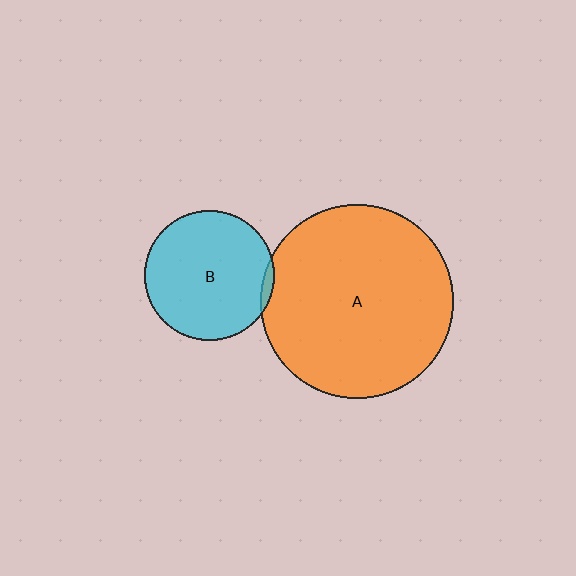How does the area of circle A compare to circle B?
Approximately 2.2 times.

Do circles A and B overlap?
Yes.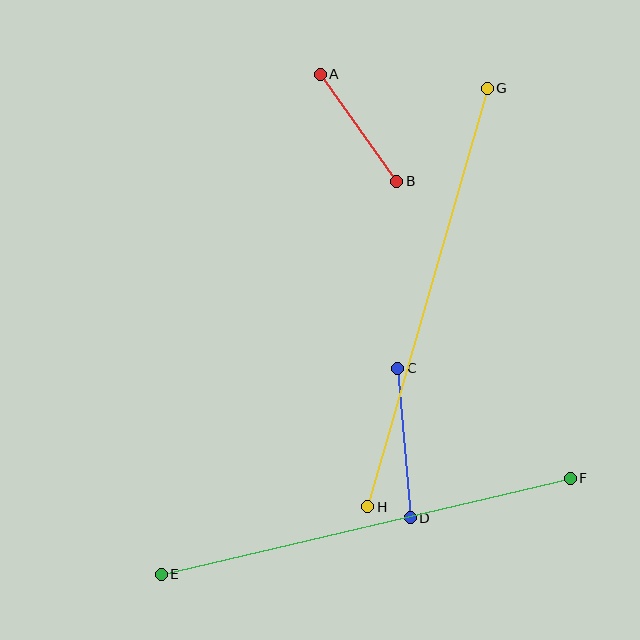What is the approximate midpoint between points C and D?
The midpoint is at approximately (404, 443) pixels.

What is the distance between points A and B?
The distance is approximately 132 pixels.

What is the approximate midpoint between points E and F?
The midpoint is at approximately (366, 526) pixels.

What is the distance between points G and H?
The distance is approximately 435 pixels.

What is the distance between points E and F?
The distance is approximately 420 pixels.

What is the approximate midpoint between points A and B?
The midpoint is at approximately (359, 128) pixels.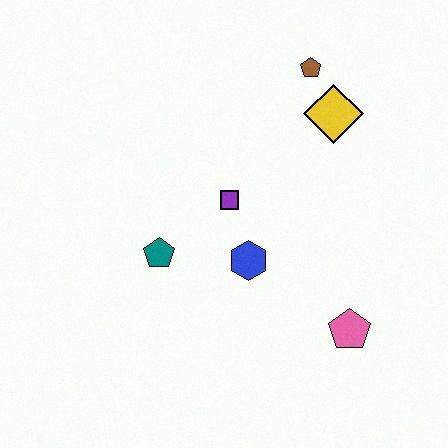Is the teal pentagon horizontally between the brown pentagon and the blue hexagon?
No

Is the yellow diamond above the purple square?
Yes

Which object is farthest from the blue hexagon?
The brown pentagon is farthest from the blue hexagon.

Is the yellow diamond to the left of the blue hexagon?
No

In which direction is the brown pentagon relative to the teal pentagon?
The brown pentagon is above the teal pentagon.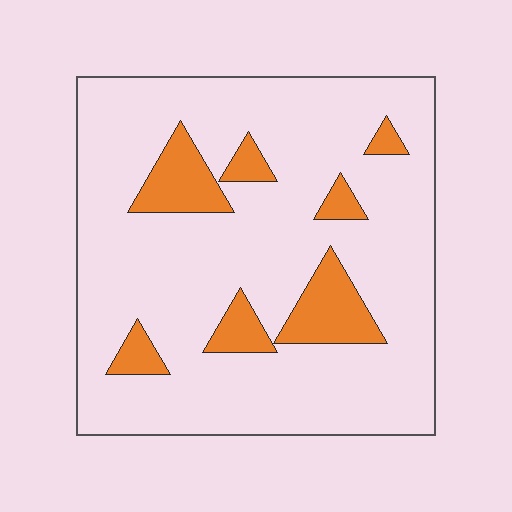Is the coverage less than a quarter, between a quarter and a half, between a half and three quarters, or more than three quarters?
Less than a quarter.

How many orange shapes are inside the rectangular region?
7.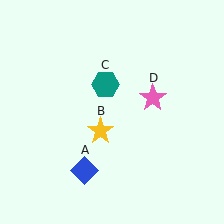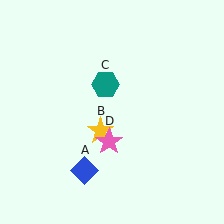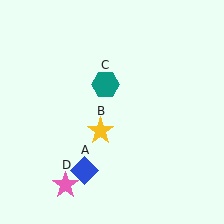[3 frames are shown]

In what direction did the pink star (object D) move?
The pink star (object D) moved down and to the left.